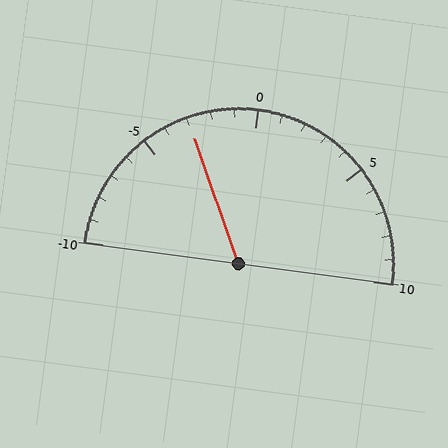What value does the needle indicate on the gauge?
The needle indicates approximately -3.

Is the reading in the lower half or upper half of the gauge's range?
The reading is in the lower half of the range (-10 to 10).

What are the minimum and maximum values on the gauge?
The gauge ranges from -10 to 10.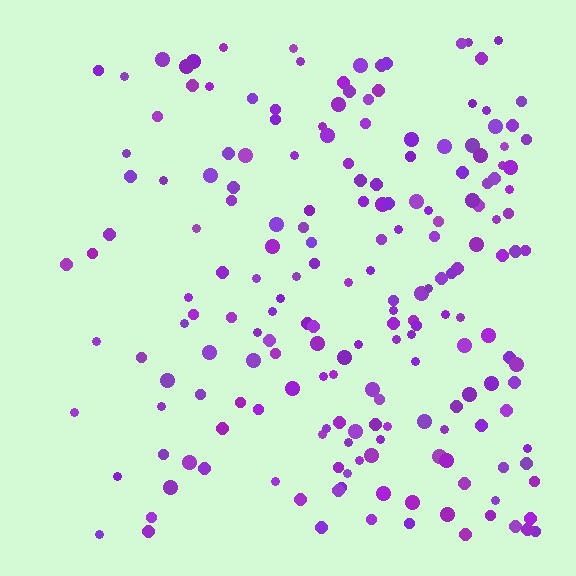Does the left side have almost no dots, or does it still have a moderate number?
Still a moderate number, just noticeably fewer than the right.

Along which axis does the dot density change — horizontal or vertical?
Horizontal.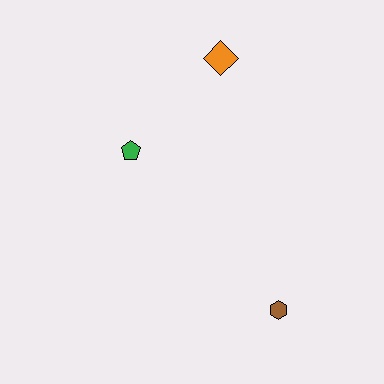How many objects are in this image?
There are 3 objects.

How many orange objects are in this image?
There is 1 orange object.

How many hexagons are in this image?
There is 1 hexagon.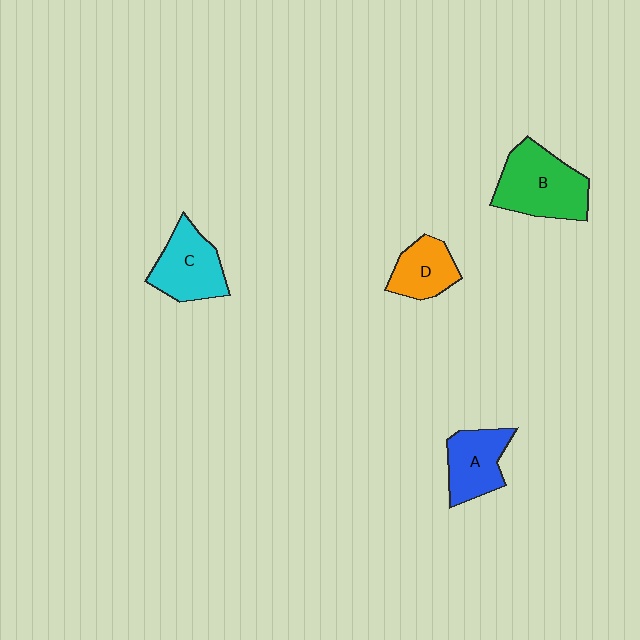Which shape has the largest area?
Shape B (green).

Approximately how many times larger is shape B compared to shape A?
Approximately 1.4 times.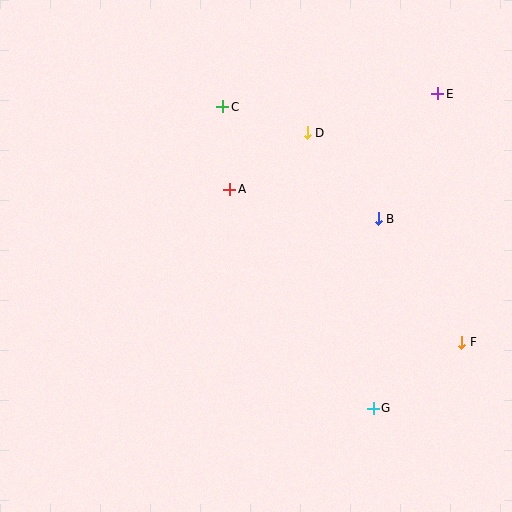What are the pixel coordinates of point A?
Point A is at (230, 189).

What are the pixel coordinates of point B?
Point B is at (378, 219).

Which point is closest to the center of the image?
Point A at (230, 189) is closest to the center.